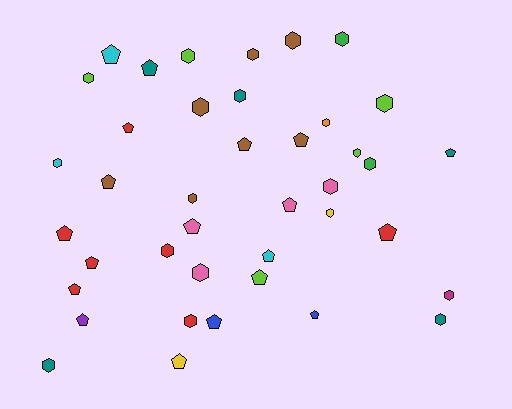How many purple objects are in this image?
There is 1 purple object.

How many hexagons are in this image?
There are 21 hexagons.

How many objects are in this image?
There are 40 objects.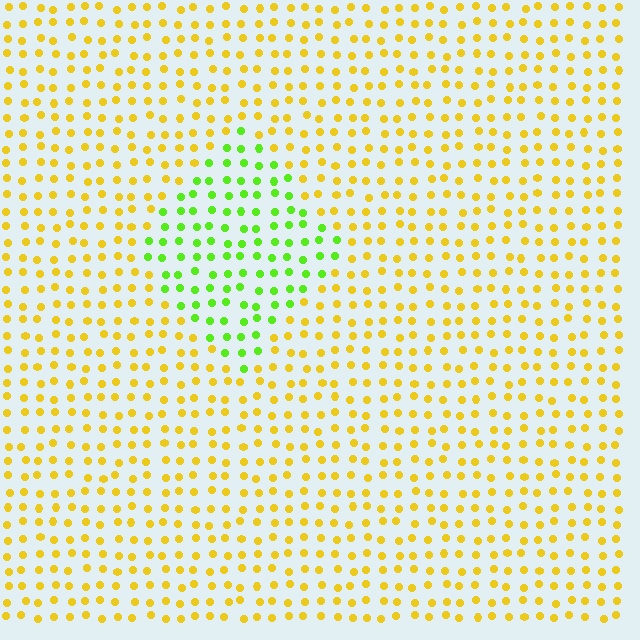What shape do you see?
I see a diamond.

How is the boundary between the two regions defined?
The boundary is defined purely by a slight shift in hue (about 53 degrees). Spacing, size, and orientation are identical on both sides.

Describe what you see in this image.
The image is filled with small yellow elements in a uniform arrangement. A diamond-shaped region is visible where the elements are tinted to a slightly different hue, forming a subtle color boundary.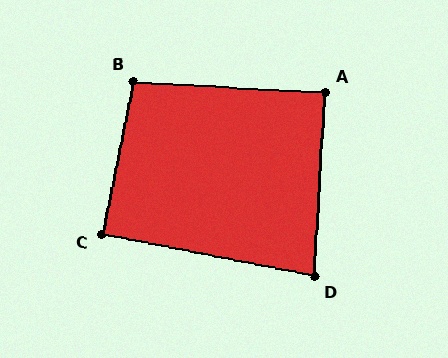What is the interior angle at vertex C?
Approximately 90 degrees (approximately right).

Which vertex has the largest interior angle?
B, at approximately 98 degrees.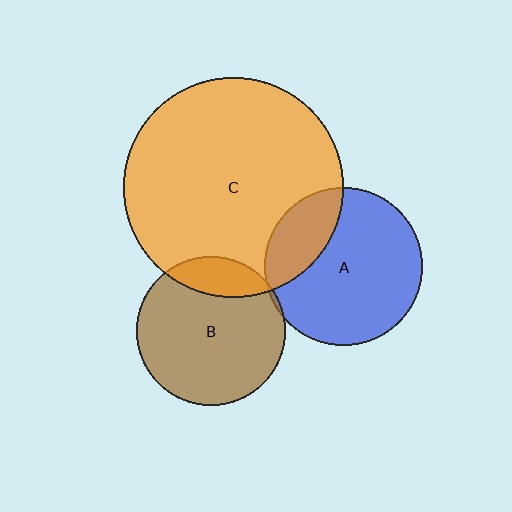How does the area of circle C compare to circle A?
Approximately 1.9 times.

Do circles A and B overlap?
Yes.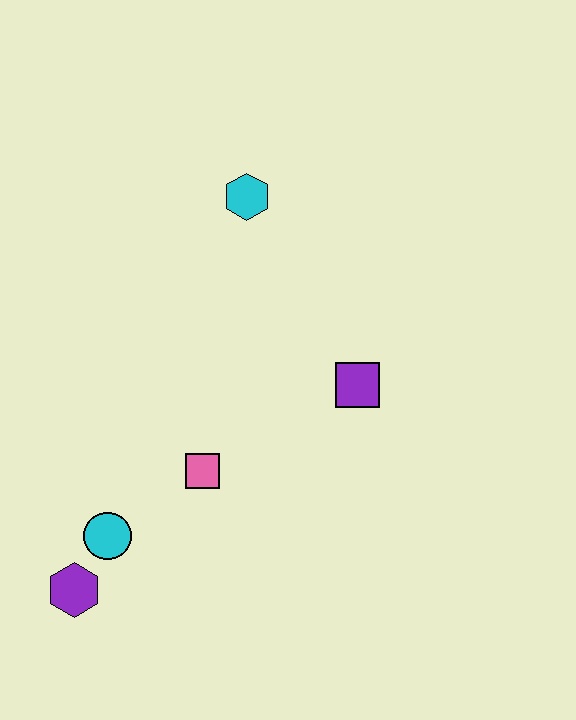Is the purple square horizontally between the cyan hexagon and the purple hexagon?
No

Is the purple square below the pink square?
No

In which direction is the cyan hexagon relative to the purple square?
The cyan hexagon is above the purple square.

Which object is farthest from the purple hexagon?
The cyan hexagon is farthest from the purple hexagon.